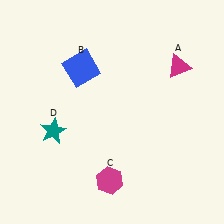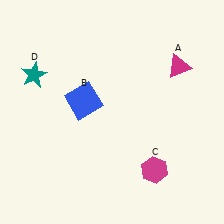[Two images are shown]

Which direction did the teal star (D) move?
The teal star (D) moved up.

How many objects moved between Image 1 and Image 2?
3 objects moved between the two images.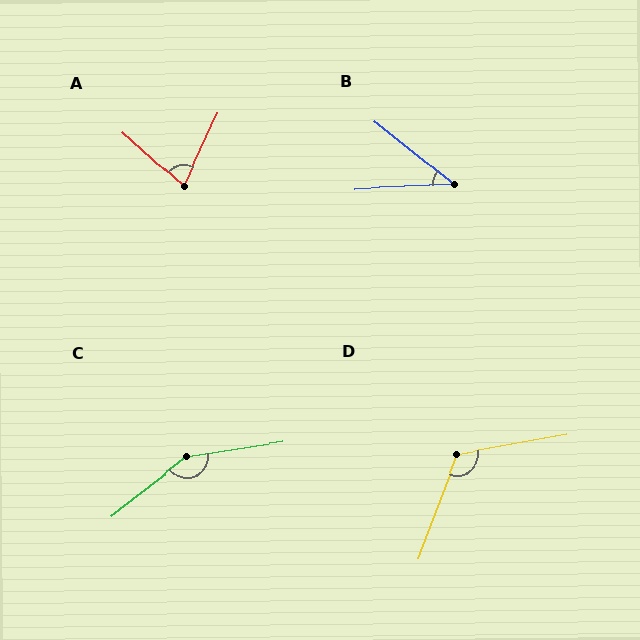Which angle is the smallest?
B, at approximately 41 degrees.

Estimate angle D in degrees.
Approximately 121 degrees.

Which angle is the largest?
C, at approximately 150 degrees.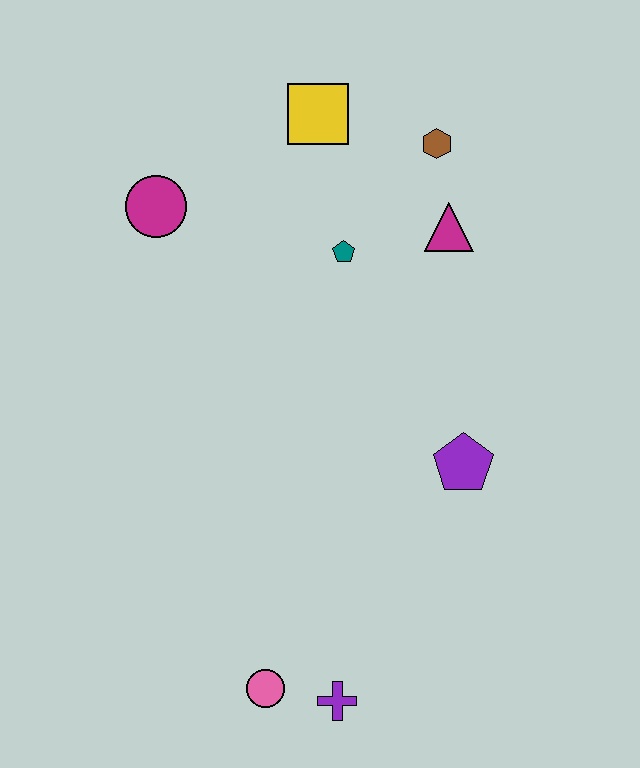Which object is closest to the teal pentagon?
The magenta triangle is closest to the teal pentagon.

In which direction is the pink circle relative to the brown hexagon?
The pink circle is below the brown hexagon.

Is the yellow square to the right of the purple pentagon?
No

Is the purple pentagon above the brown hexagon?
No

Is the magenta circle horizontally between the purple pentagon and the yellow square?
No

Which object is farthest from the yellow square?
The purple cross is farthest from the yellow square.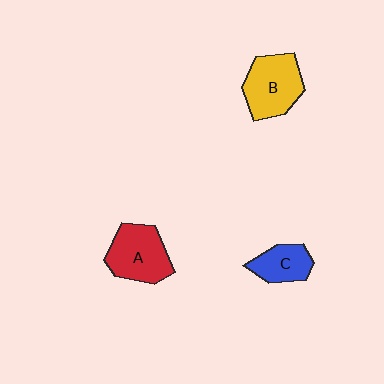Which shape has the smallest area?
Shape C (blue).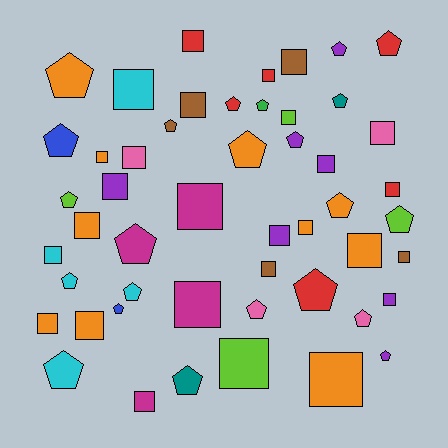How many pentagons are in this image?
There are 23 pentagons.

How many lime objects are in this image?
There are 4 lime objects.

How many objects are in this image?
There are 50 objects.